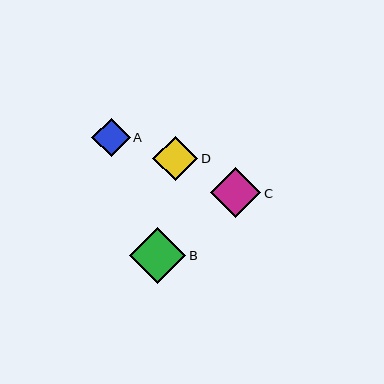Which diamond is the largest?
Diamond B is the largest with a size of approximately 56 pixels.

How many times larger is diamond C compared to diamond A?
Diamond C is approximately 1.3 times the size of diamond A.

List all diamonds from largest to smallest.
From largest to smallest: B, C, D, A.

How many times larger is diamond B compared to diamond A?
Diamond B is approximately 1.5 times the size of diamond A.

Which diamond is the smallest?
Diamond A is the smallest with a size of approximately 38 pixels.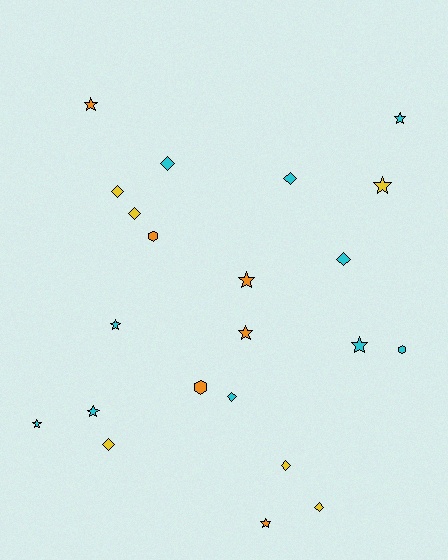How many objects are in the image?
There are 22 objects.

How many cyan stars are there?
There are 5 cyan stars.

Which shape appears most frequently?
Star, with 10 objects.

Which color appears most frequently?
Cyan, with 10 objects.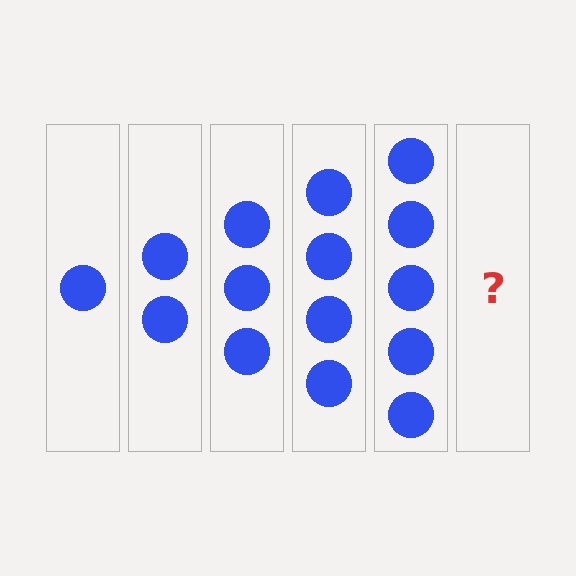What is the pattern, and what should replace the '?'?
The pattern is that each step adds one more circle. The '?' should be 6 circles.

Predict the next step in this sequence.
The next step is 6 circles.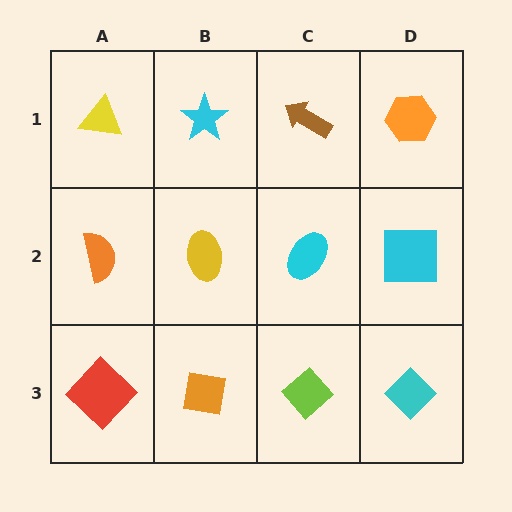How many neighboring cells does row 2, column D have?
3.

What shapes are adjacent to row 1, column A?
An orange semicircle (row 2, column A), a cyan star (row 1, column B).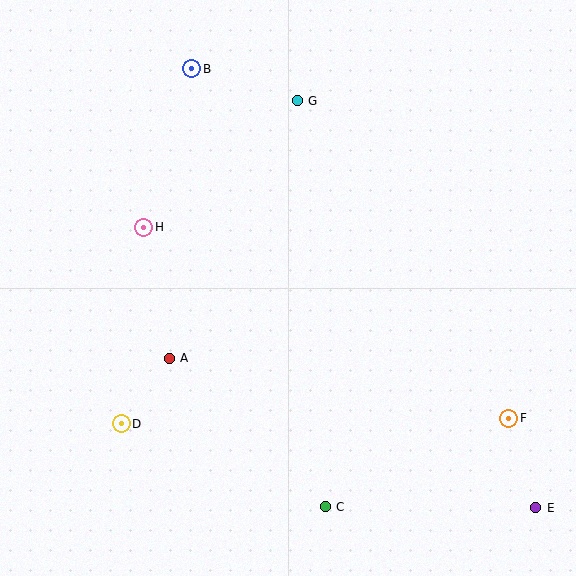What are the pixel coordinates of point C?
Point C is at (325, 507).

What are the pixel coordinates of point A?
Point A is at (169, 358).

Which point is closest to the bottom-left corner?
Point D is closest to the bottom-left corner.